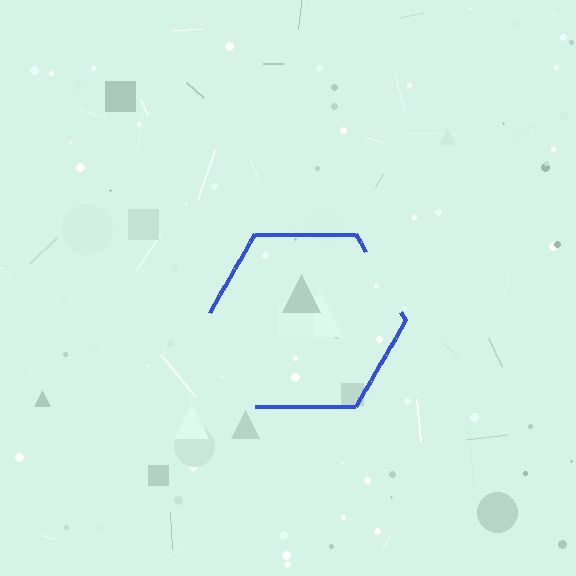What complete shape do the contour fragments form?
The contour fragments form a hexagon.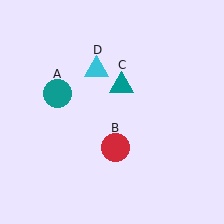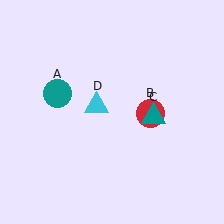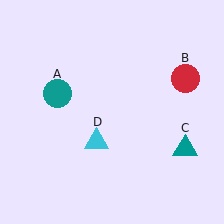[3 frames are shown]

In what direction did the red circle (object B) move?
The red circle (object B) moved up and to the right.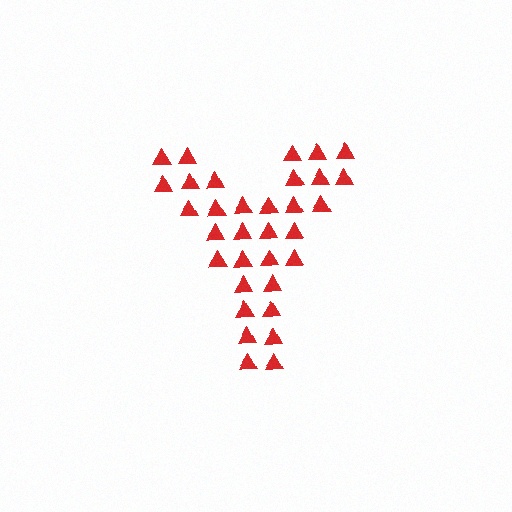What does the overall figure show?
The overall figure shows the letter Y.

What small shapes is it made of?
It is made of small triangles.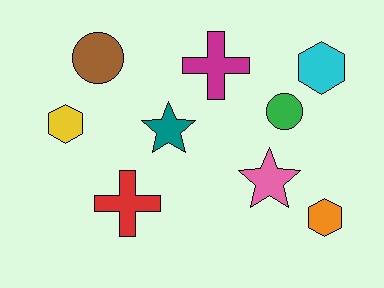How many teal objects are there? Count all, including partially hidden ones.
There is 1 teal object.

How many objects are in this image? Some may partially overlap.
There are 9 objects.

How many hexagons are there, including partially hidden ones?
There are 3 hexagons.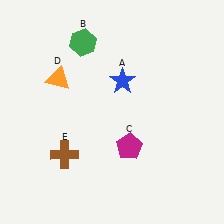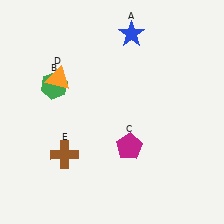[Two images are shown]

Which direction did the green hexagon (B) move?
The green hexagon (B) moved down.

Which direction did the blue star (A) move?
The blue star (A) moved up.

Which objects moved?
The objects that moved are: the blue star (A), the green hexagon (B).